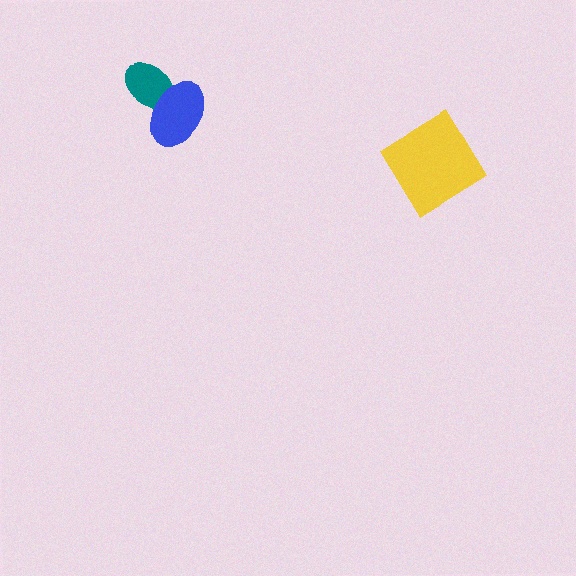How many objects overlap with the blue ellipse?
1 object overlaps with the blue ellipse.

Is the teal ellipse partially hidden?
Yes, it is partially covered by another shape.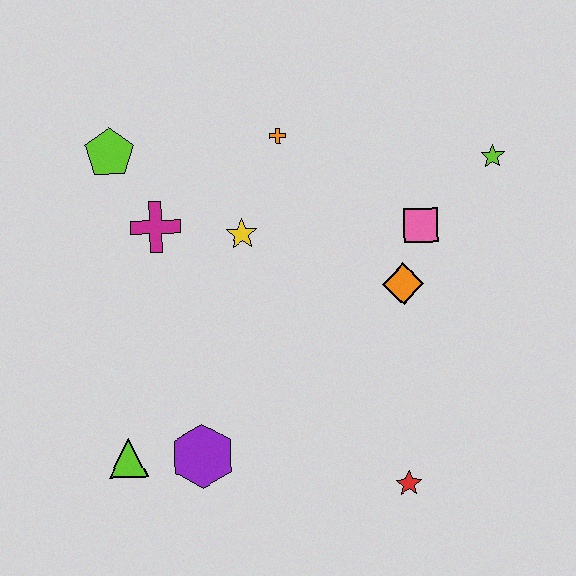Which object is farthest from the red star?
The lime pentagon is farthest from the red star.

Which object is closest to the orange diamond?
The pink square is closest to the orange diamond.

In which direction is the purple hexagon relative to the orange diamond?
The purple hexagon is to the left of the orange diamond.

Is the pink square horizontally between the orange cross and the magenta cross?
No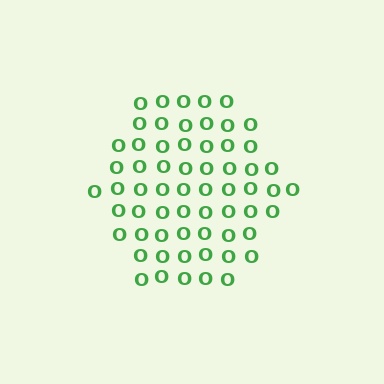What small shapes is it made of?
It is made of small letter O's.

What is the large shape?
The large shape is a hexagon.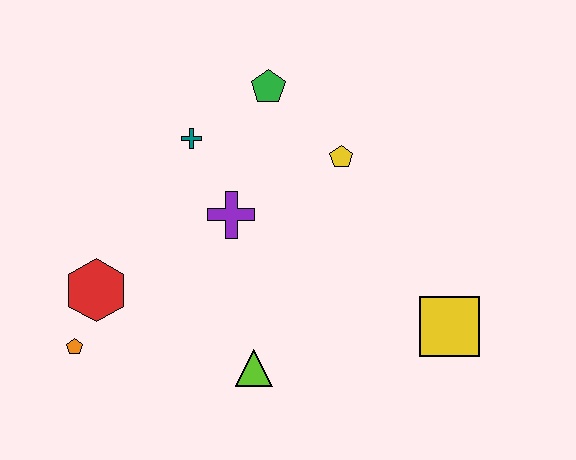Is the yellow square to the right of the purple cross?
Yes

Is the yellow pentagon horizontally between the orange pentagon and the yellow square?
Yes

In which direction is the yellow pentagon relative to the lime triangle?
The yellow pentagon is above the lime triangle.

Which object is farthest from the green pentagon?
The orange pentagon is farthest from the green pentagon.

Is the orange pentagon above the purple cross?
No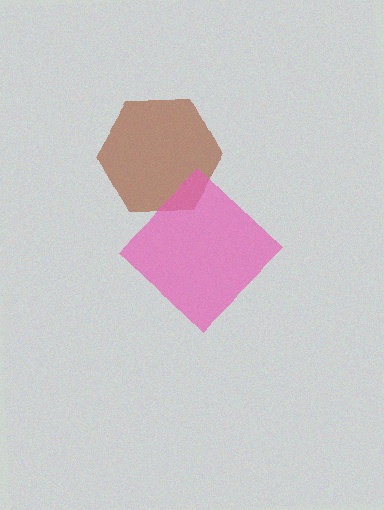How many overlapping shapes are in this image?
There are 2 overlapping shapes in the image.